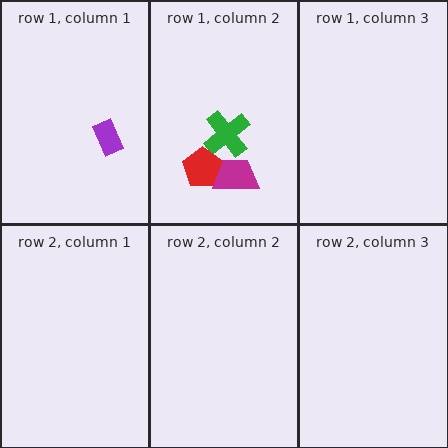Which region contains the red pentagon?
The row 1, column 2 region.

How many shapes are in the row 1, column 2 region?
3.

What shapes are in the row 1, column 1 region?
The purple rectangle.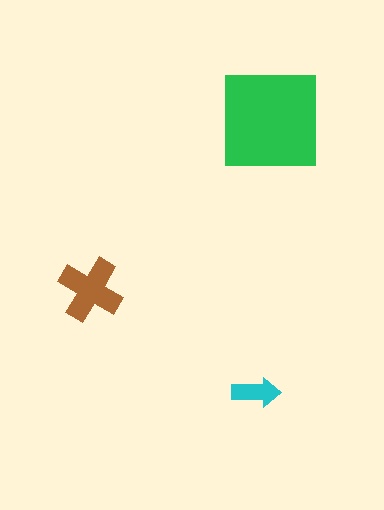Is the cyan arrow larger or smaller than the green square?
Smaller.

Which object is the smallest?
The cyan arrow.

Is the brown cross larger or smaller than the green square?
Smaller.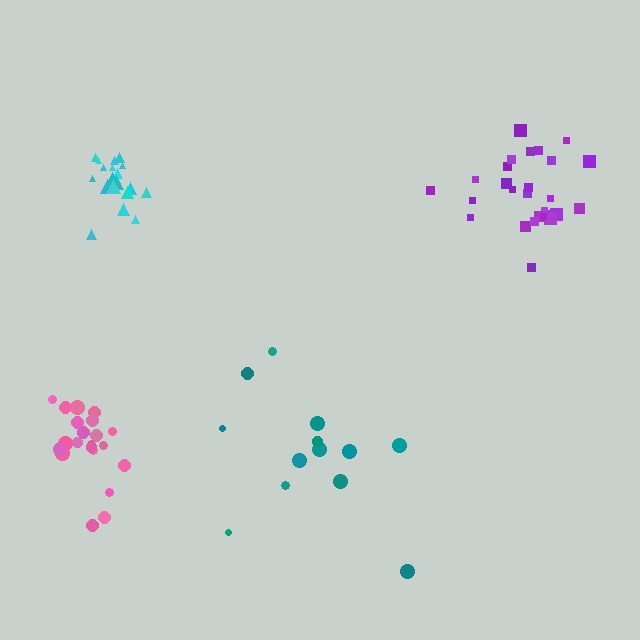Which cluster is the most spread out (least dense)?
Teal.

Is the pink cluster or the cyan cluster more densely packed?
Cyan.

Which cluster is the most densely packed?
Cyan.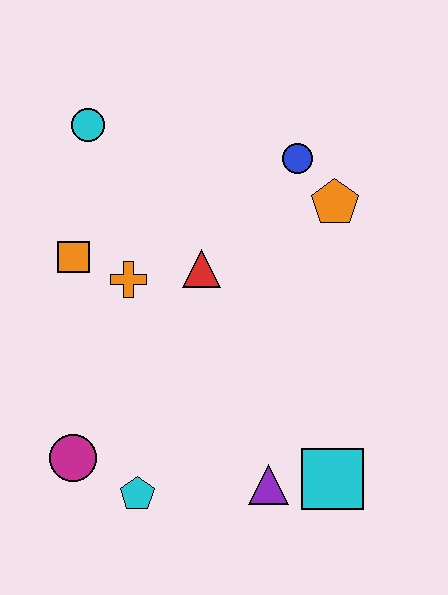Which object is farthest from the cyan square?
The cyan circle is farthest from the cyan square.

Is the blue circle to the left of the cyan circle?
No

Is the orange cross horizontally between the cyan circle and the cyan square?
Yes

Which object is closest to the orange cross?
The orange square is closest to the orange cross.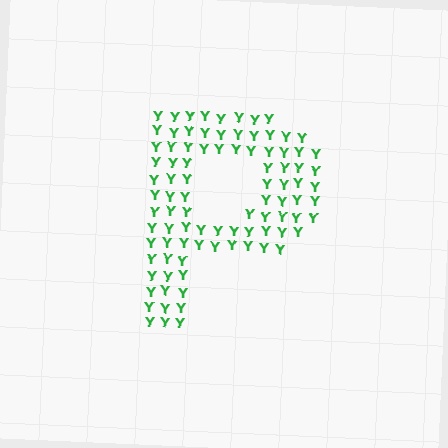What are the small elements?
The small elements are letter Y's.